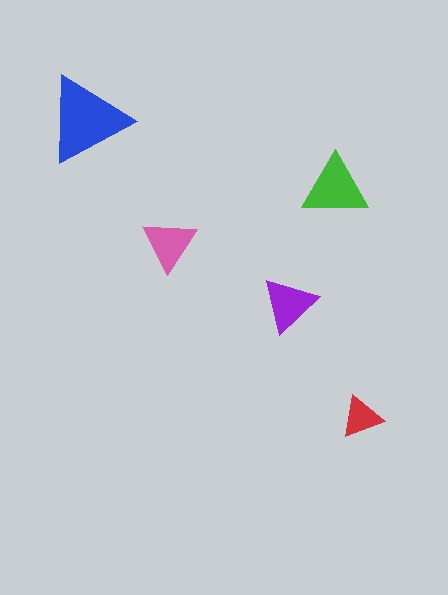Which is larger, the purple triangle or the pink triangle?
The purple one.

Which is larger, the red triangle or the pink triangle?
The pink one.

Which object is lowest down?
The red triangle is bottommost.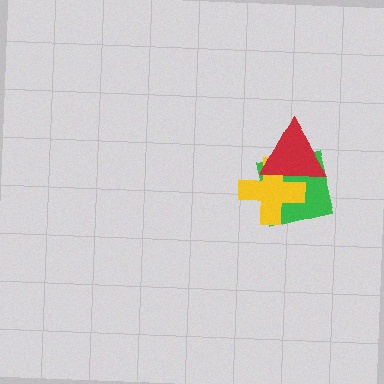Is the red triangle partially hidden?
No, no other shape covers it.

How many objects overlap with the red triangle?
2 objects overlap with the red triangle.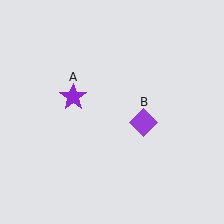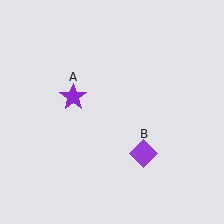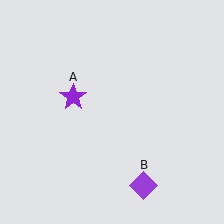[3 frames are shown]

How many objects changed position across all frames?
1 object changed position: purple diamond (object B).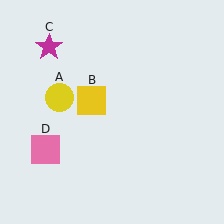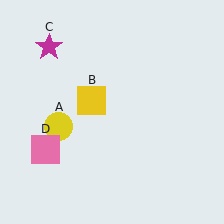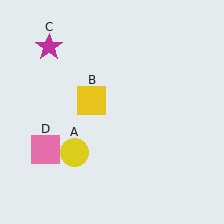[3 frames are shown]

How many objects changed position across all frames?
1 object changed position: yellow circle (object A).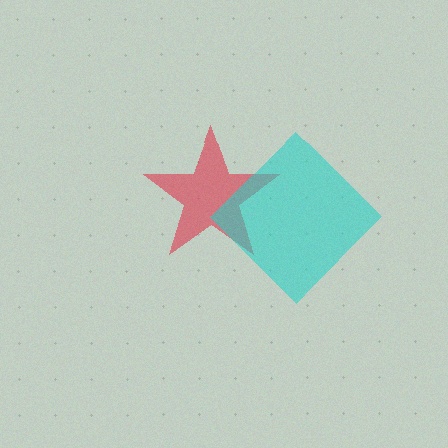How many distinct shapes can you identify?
There are 2 distinct shapes: a red star, a cyan diamond.